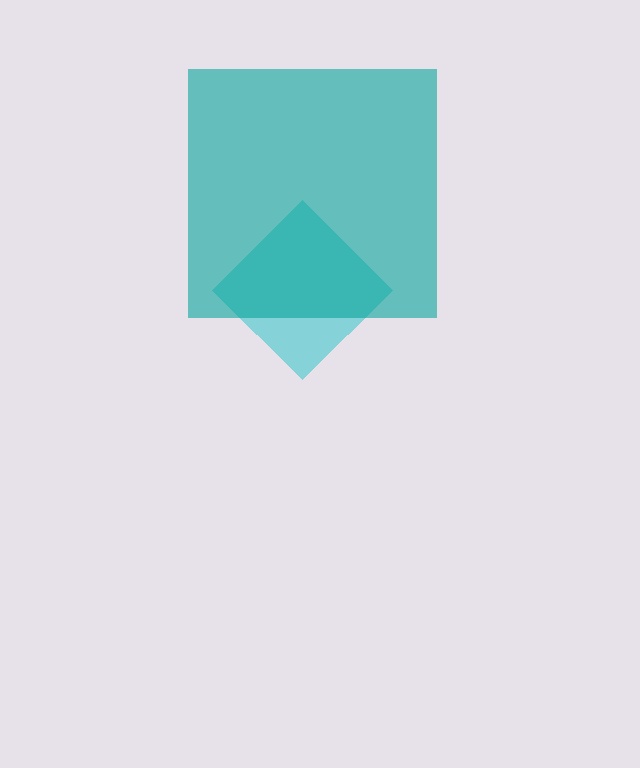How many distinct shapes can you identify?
There are 2 distinct shapes: a cyan diamond, a teal square.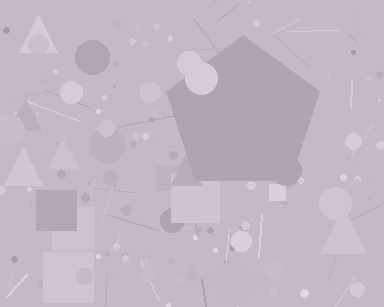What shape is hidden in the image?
A pentagon is hidden in the image.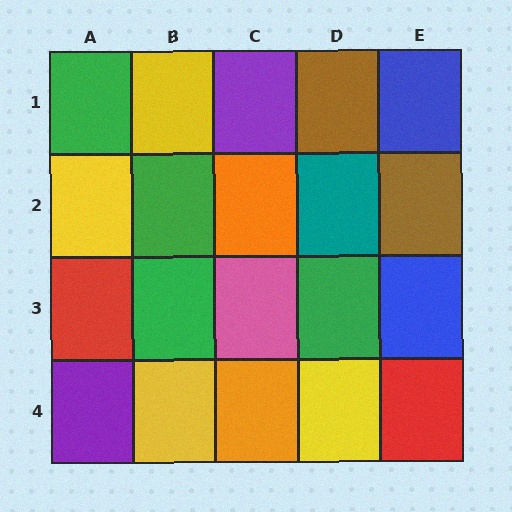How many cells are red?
2 cells are red.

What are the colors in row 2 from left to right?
Yellow, green, orange, teal, brown.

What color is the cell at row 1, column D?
Brown.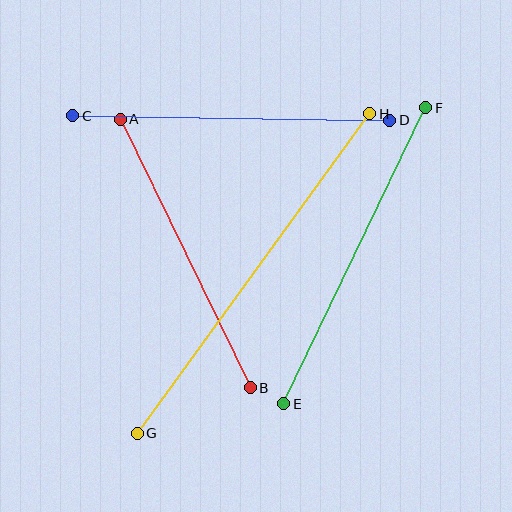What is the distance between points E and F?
The distance is approximately 328 pixels.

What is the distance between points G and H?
The distance is approximately 395 pixels.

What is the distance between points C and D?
The distance is approximately 317 pixels.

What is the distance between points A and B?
The distance is approximately 298 pixels.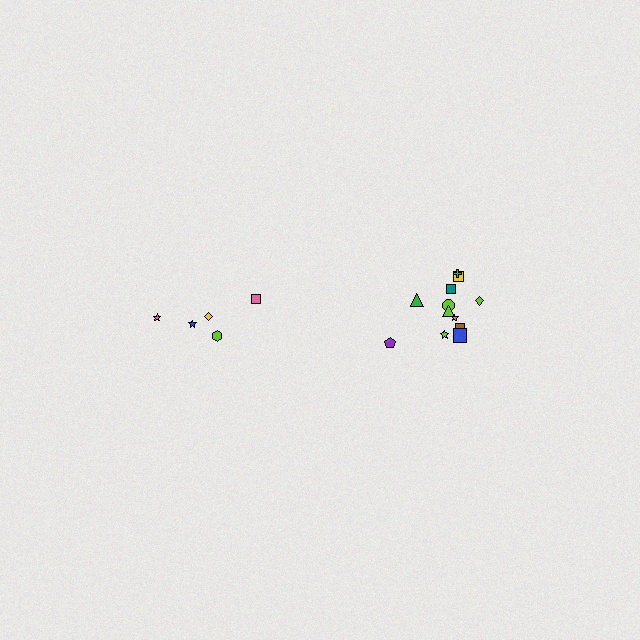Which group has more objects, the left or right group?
The right group.